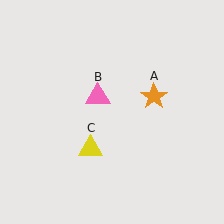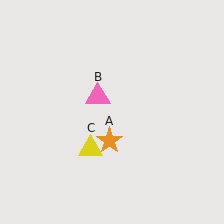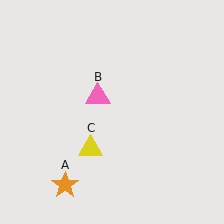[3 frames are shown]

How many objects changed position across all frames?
1 object changed position: orange star (object A).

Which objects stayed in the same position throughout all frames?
Pink triangle (object B) and yellow triangle (object C) remained stationary.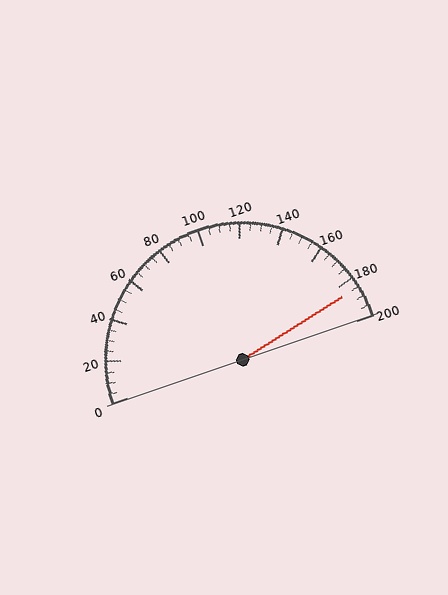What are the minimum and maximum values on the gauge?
The gauge ranges from 0 to 200.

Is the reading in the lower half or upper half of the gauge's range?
The reading is in the upper half of the range (0 to 200).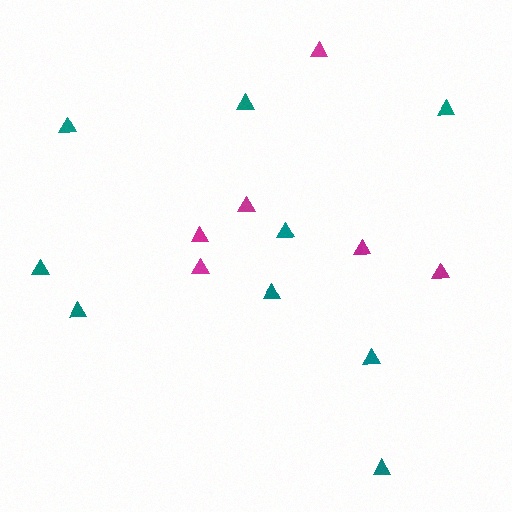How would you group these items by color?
There are 2 groups: one group of teal triangles (9) and one group of magenta triangles (6).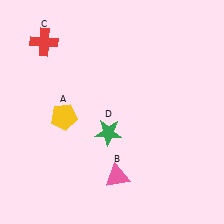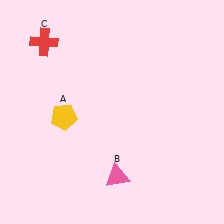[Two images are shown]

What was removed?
The green star (D) was removed in Image 2.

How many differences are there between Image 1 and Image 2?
There is 1 difference between the two images.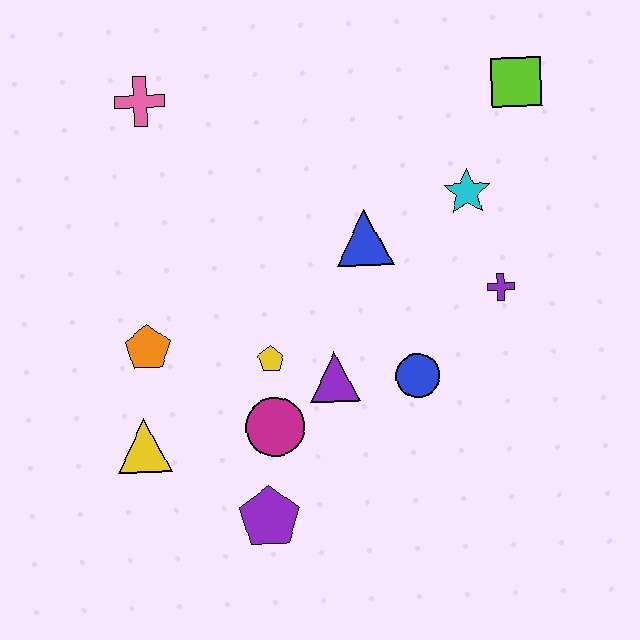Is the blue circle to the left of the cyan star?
Yes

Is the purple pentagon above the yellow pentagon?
No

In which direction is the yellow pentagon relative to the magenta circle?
The yellow pentagon is above the magenta circle.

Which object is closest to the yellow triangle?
The orange pentagon is closest to the yellow triangle.